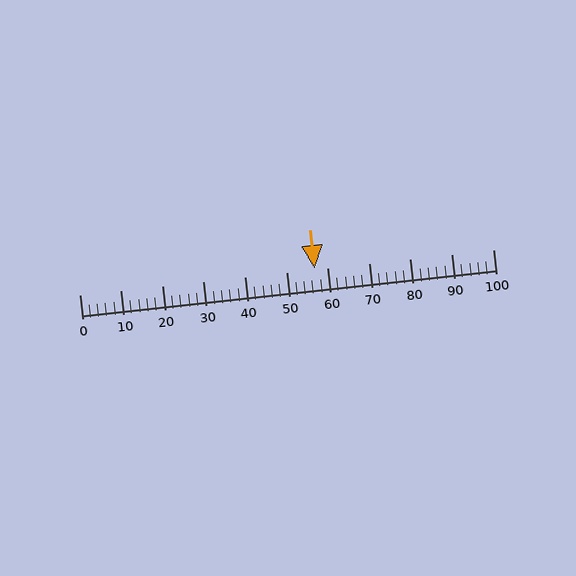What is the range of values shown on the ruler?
The ruler shows values from 0 to 100.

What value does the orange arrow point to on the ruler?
The orange arrow points to approximately 57.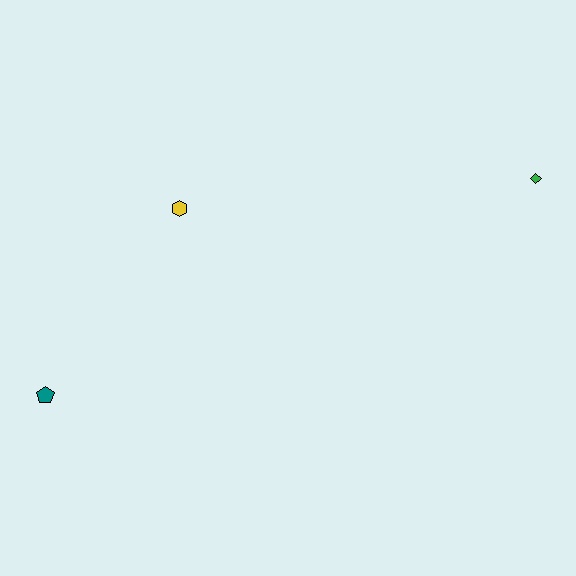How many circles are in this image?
There are no circles.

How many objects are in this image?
There are 3 objects.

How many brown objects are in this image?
There are no brown objects.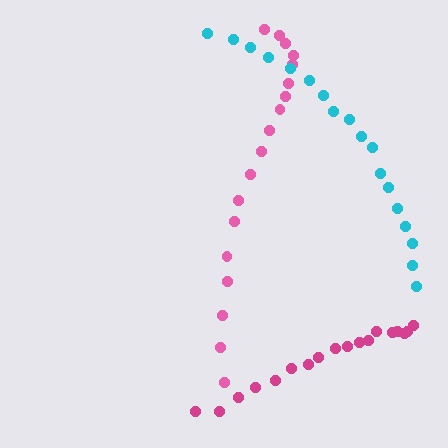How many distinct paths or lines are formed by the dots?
There are 3 distinct paths.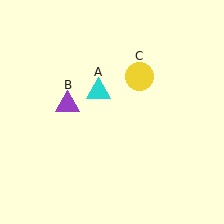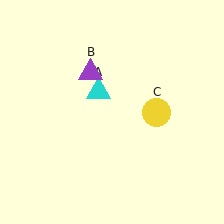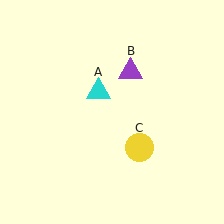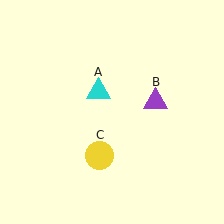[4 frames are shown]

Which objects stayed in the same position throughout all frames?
Cyan triangle (object A) remained stationary.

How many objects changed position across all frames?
2 objects changed position: purple triangle (object B), yellow circle (object C).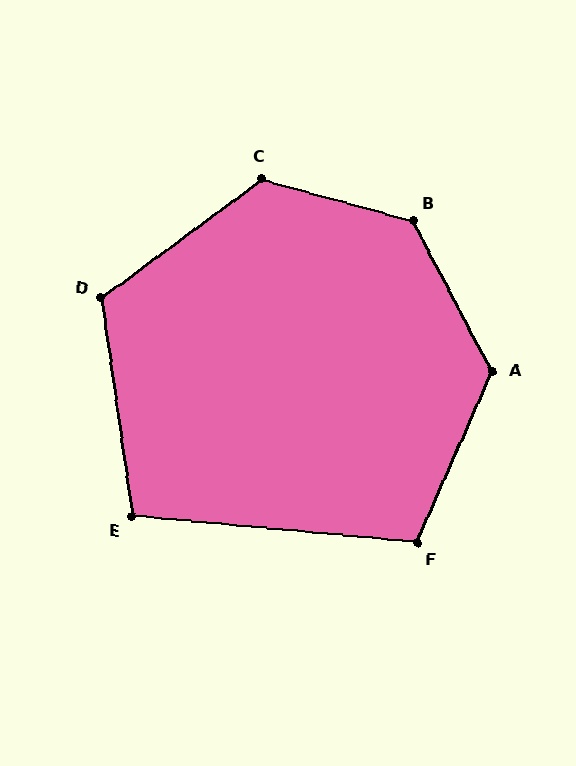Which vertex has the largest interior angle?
B, at approximately 133 degrees.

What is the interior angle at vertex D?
Approximately 118 degrees (obtuse).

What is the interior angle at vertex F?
Approximately 109 degrees (obtuse).